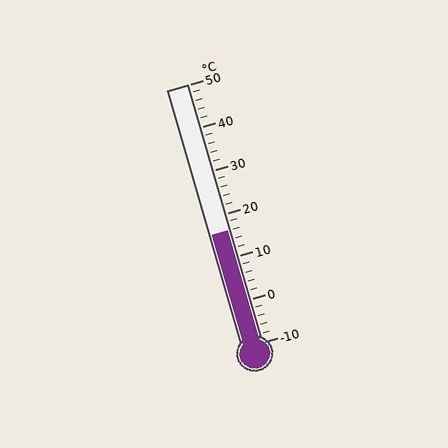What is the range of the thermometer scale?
The thermometer scale ranges from -10°C to 50°C.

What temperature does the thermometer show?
The thermometer shows approximately 16°C.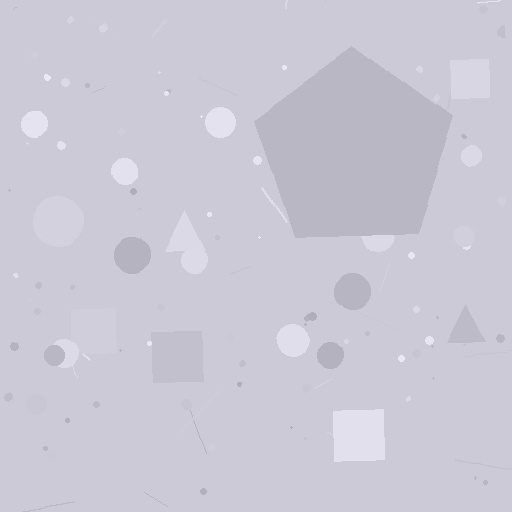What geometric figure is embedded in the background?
A pentagon is embedded in the background.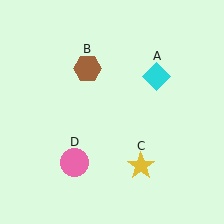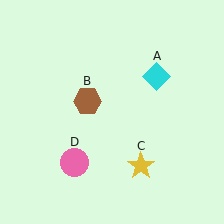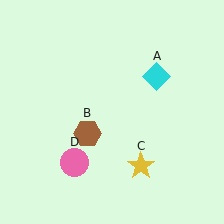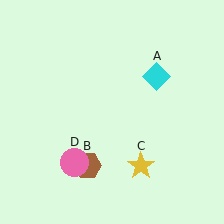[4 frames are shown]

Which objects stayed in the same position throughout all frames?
Cyan diamond (object A) and yellow star (object C) and pink circle (object D) remained stationary.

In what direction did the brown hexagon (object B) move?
The brown hexagon (object B) moved down.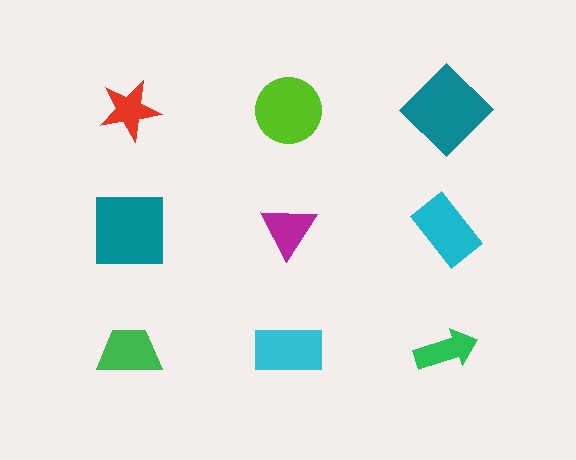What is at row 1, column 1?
A red star.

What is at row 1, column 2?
A lime circle.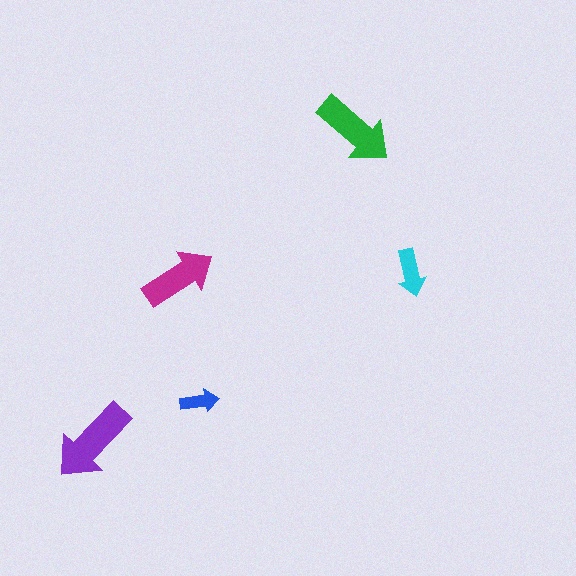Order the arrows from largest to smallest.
the purple one, the green one, the magenta one, the cyan one, the blue one.